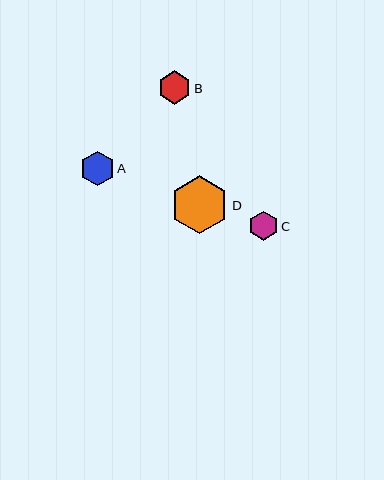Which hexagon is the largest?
Hexagon D is the largest with a size of approximately 58 pixels.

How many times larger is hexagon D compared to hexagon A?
Hexagon D is approximately 1.7 times the size of hexagon A.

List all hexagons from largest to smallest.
From largest to smallest: D, A, B, C.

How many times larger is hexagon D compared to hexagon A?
Hexagon D is approximately 1.7 times the size of hexagon A.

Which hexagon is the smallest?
Hexagon C is the smallest with a size of approximately 29 pixels.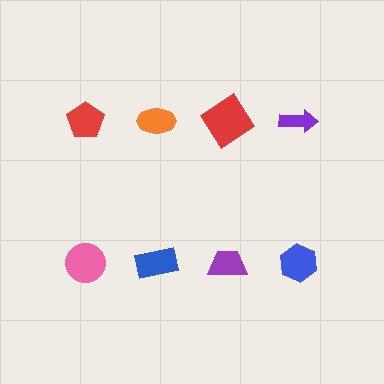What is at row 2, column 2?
A blue rectangle.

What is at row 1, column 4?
A purple arrow.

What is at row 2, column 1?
A pink circle.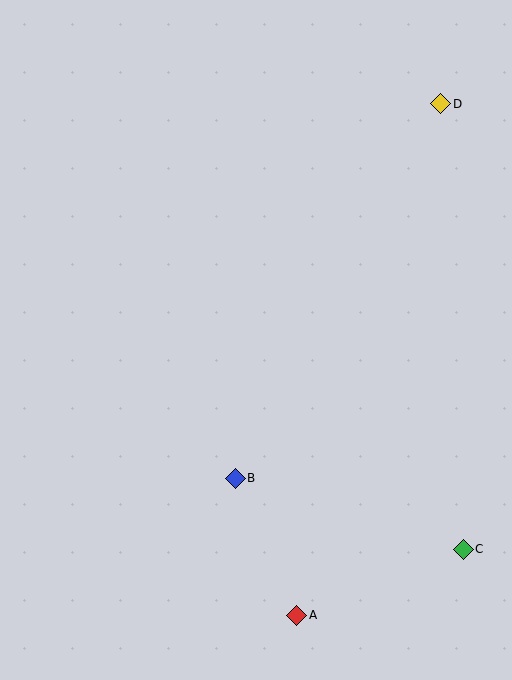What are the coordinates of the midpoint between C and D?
The midpoint between C and D is at (452, 326).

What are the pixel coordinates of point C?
Point C is at (463, 549).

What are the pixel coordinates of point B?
Point B is at (235, 478).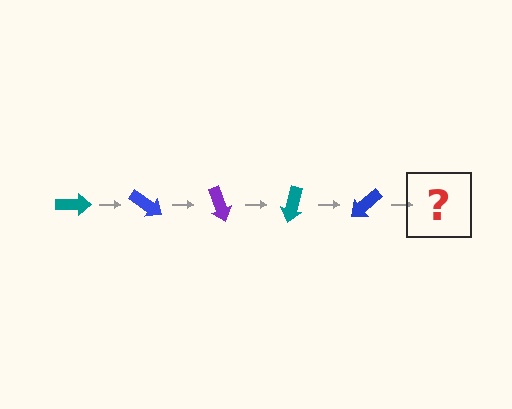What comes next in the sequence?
The next element should be a purple arrow, rotated 175 degrees from the start.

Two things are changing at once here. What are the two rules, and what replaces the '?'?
The two rules are that it rotates 35 degrees each step and the color cycles through teal, blue, and purple. The '?' should be a purple arrow, rotated 175 degrees from the start.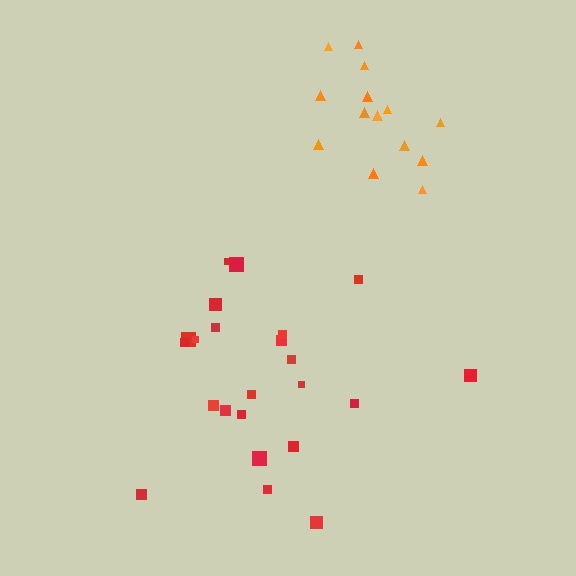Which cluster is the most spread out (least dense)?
Red.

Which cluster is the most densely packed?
Orange.